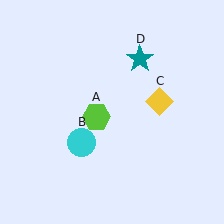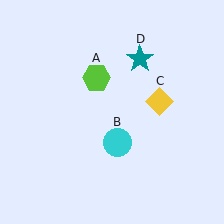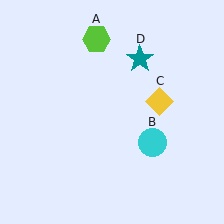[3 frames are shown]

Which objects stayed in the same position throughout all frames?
Yellow diamond (object C) and teal star (object D) remained stationary.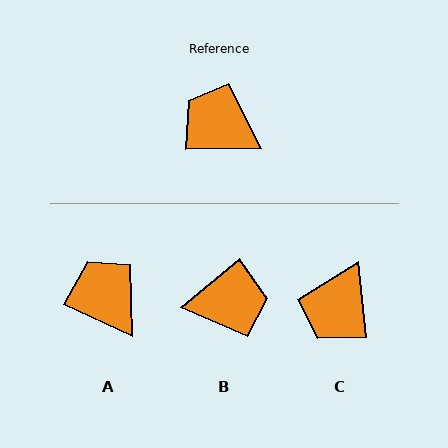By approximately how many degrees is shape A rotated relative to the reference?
Approximately 26 degrees clockwise.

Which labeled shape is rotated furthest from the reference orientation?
B, about 141 degrees away.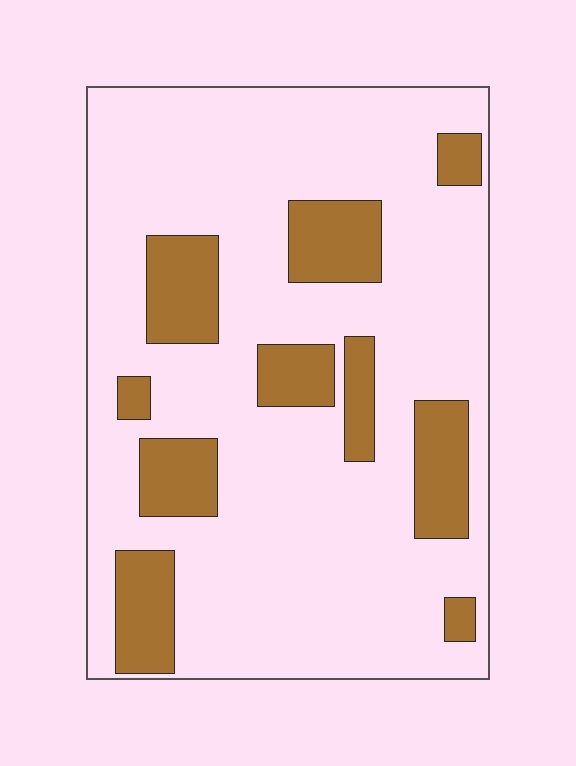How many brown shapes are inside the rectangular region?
10.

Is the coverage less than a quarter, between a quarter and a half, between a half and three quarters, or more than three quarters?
Less than a quarter.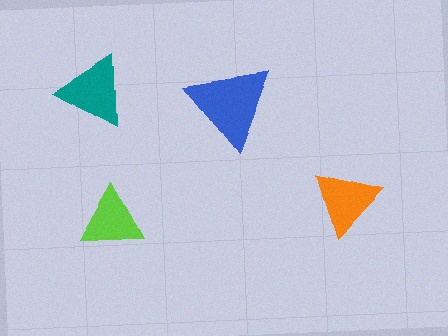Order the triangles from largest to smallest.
the blue one, the teal one, the orange one, the lime one.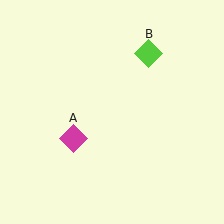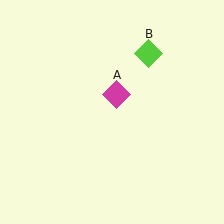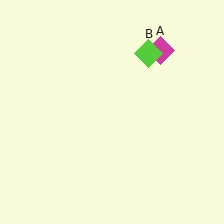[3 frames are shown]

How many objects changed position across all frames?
1 object changed position: magenta diamond (object A).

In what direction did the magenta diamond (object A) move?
The magenta diamond (object A) moved up and to the right.